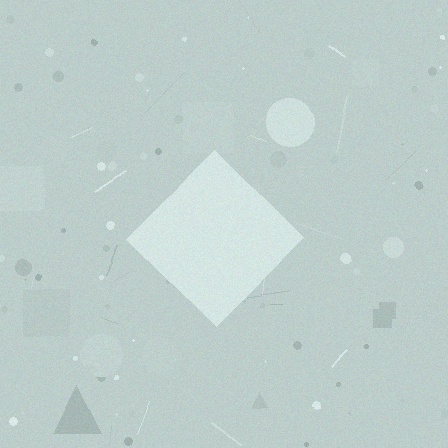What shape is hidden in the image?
A diamond is hidden in the image.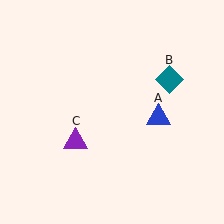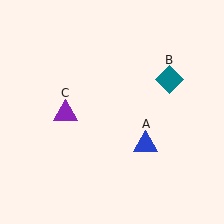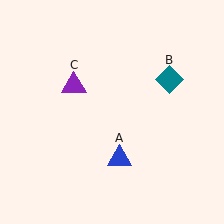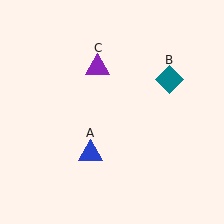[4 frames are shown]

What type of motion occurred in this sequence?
The blue triangle (object A), purple triangle (object C) rotated clockwise around the center of the scene.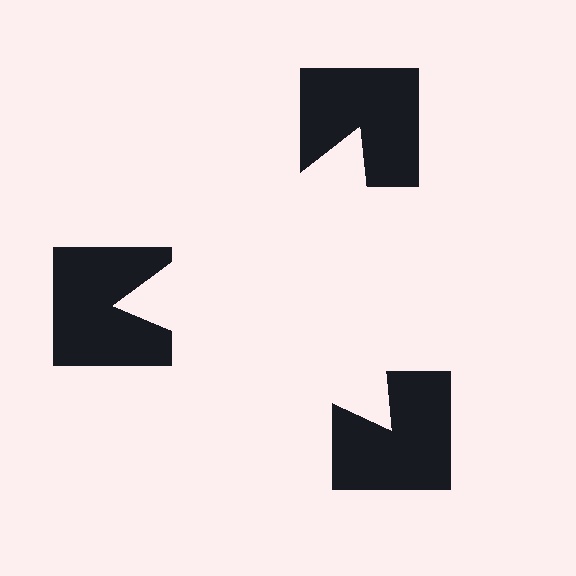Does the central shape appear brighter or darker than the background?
It typically appears slightly brighter than the background, even though no actual brightness change is drawn.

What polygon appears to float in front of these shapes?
An illusory triangle — its edges are inferred from the aligned wedge cuts in the notched squares, not physically drawn.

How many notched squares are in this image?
There are 3 — one at each vertex of the illusory triangle.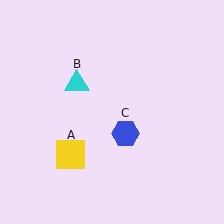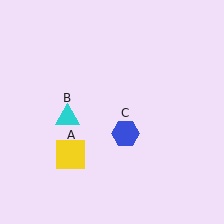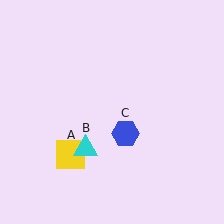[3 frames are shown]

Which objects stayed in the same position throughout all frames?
Yellow square (object A) and blue hexagon (object C) remained stationary.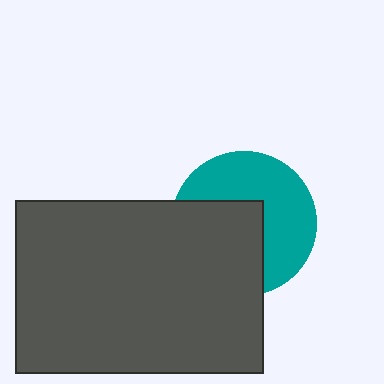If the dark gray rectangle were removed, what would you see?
You would see the complete teal circle.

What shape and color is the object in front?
The object in front is a dark gray rectangle.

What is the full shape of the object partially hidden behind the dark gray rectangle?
The partially hidden object is a teal circle.